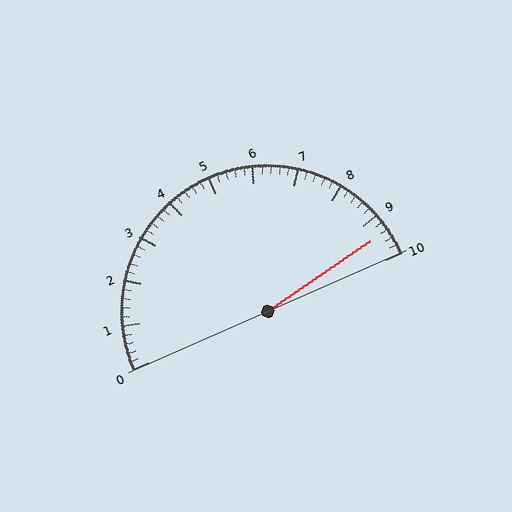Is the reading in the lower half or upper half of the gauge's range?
The reading is in the upper half of the range (0 to 10).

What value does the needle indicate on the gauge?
The needle indicates approximately 9.4.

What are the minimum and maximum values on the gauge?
The gauge ranges from 0 to 10.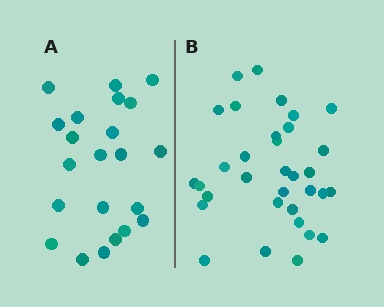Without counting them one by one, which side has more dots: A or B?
Region B (the right region) has more dots.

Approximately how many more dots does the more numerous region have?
Region B has roughly 12 or so more dots than region A.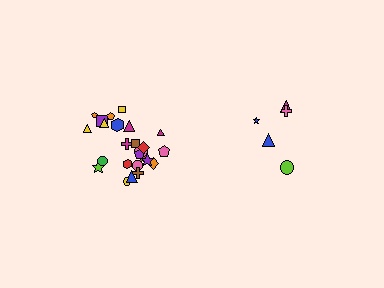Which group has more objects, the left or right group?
The left group.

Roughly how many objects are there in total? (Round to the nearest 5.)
Roughly 30 objects in total.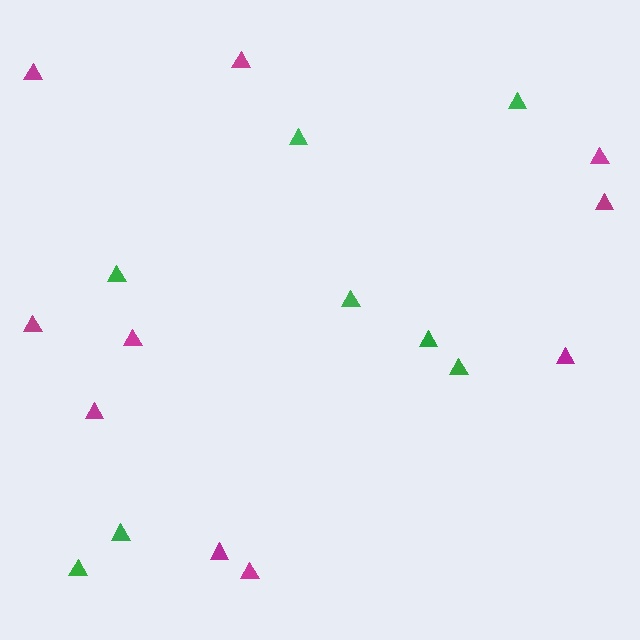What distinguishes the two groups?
There are 2 groups: one group of magenta triangles (10) and one group of green triangles (8).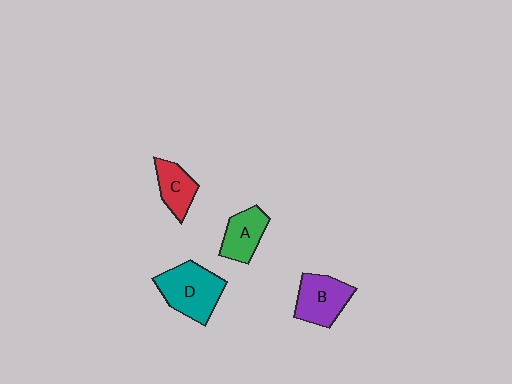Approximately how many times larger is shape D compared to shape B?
Approximately 1.2 times.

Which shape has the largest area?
Shape D (teal).